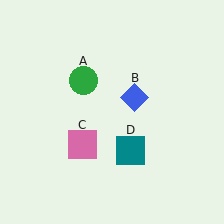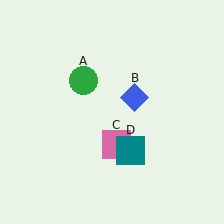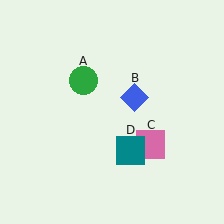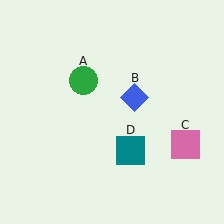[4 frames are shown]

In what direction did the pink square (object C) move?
The pink square (object C) moved right.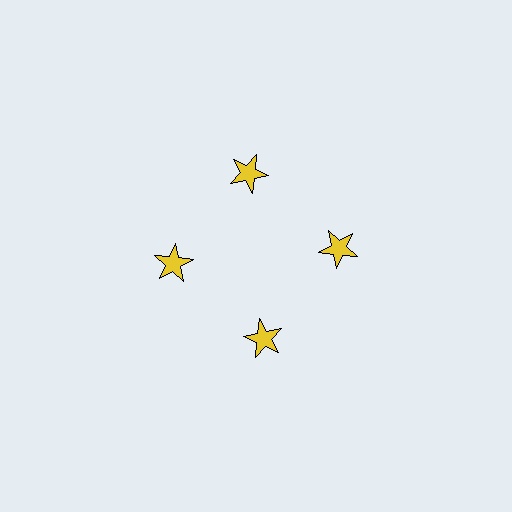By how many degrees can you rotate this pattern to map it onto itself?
The pattern maps onto itself every 90 degrees of rotation.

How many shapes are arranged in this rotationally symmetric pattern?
There are 4 shapes, arranged in 4 groups of 1.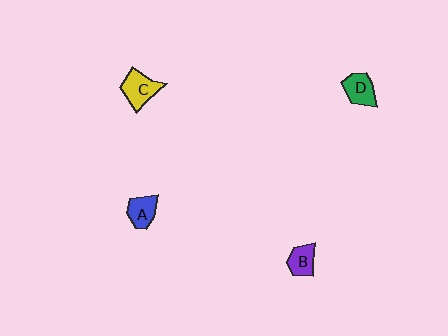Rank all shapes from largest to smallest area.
From largest to smallest: C (yellow), D (green), A (blue), B (purple).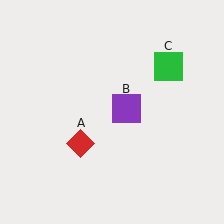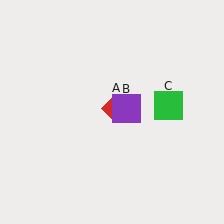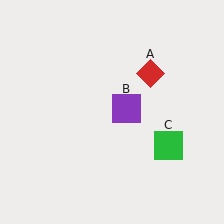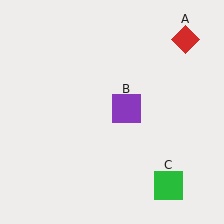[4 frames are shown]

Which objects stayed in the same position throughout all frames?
Purple square (object B) remained stationary.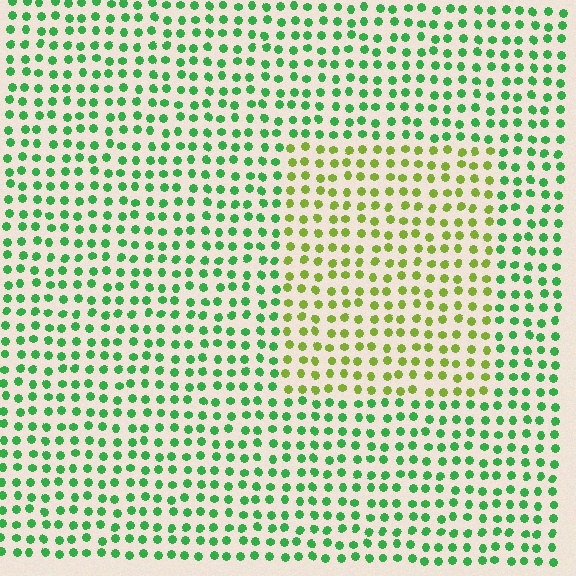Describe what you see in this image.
The image is filled with small green elements in a uniform arrangement. A rectangle-shaped region is visible where the elements are tinted to a slightly different hue, forming a subtle color boundary.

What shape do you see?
I see a rectangle.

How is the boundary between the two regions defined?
The boundary is defined purely by a slight shift in hue (about 47 degrees). Spacing, size, and orientation are identical on both sides.